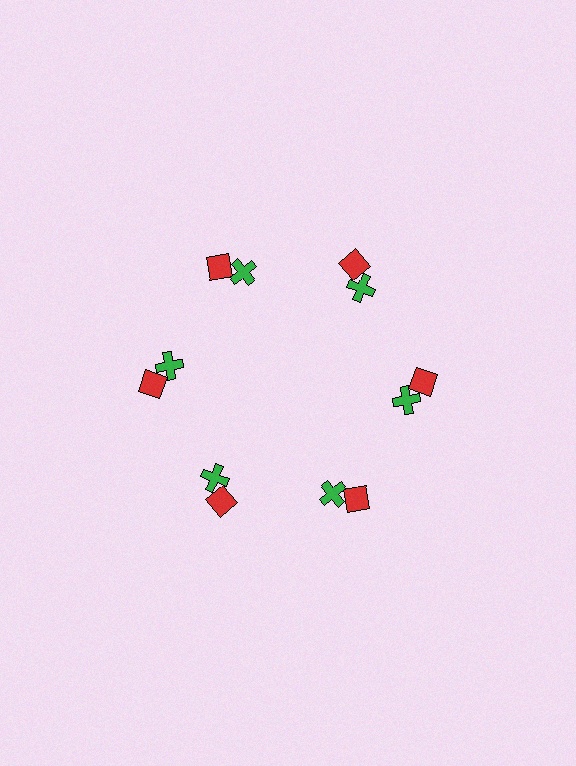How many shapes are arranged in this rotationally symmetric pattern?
There are 12 shapes, arranged in 6 groups of 2.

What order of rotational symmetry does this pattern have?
This pattern has 6-fold rotational symmetry.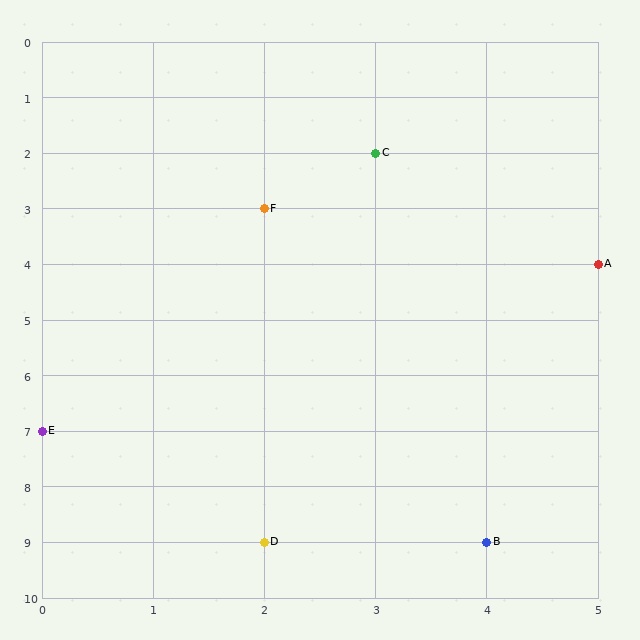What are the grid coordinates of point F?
Point F is at grid coordinates (2, 3).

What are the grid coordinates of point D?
Point D is at grid coordinates (2, 9).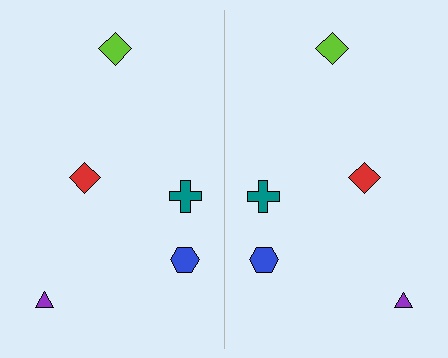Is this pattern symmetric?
Yes, this pattern has bilateral (reflection) symmetry.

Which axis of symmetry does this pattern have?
The pattern has a vertical axis of symmetry running through the center of the image.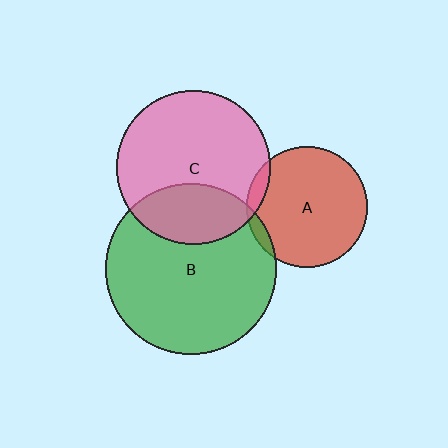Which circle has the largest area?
Circle B (green).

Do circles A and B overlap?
Yes.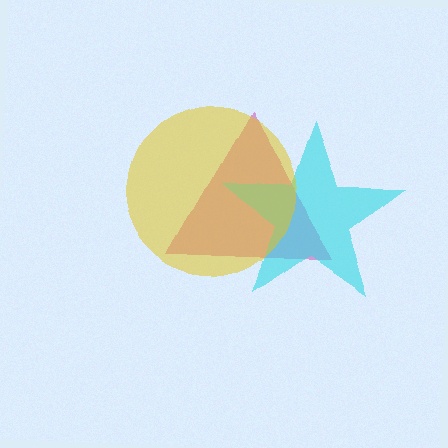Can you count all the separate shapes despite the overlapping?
Yes, there are 3 separate shapes.